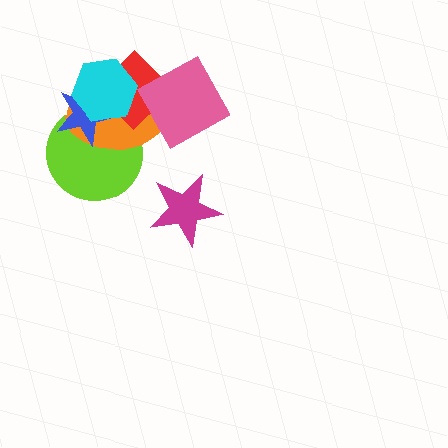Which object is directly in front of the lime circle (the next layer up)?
The orange ellipse is directly in front of the lime circle.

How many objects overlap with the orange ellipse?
5 objects overlap with the orange ellipse.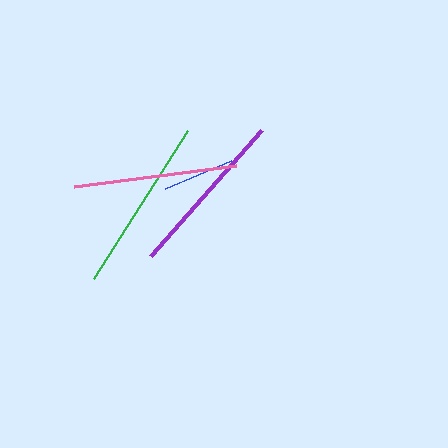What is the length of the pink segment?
The pink segment is approximately 164 pixels long.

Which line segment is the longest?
The green line is the longest at approximately 175 pixels.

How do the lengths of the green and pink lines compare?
The green and pink lines are approximately the same length.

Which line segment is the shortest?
The blue line is the shortest at approximately 71 pixels.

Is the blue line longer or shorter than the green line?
The green line is longer than the blue line.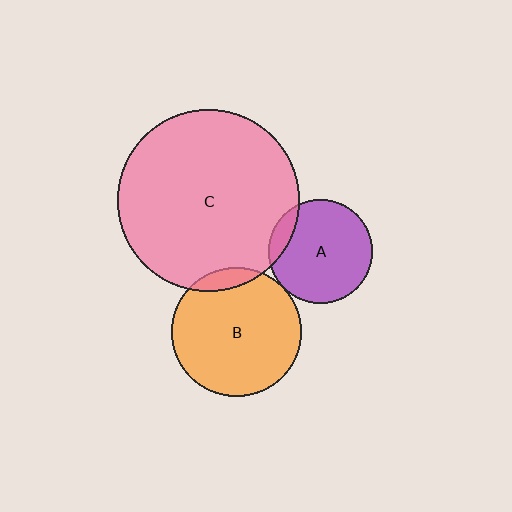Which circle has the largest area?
Circle C (pink).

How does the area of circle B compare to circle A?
Approximately 1.6 times.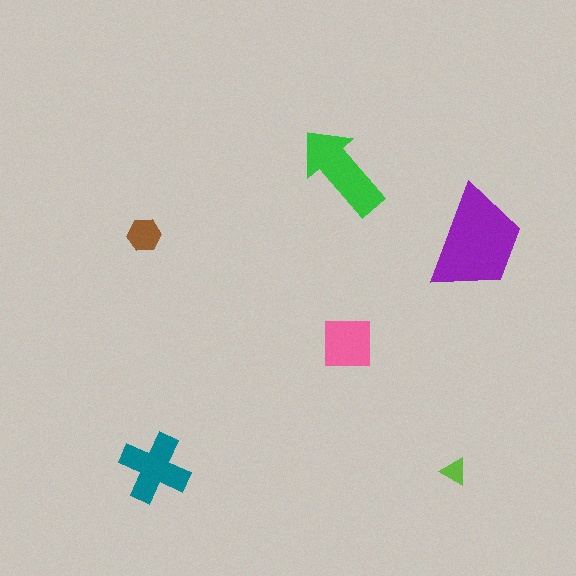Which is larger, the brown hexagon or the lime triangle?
The brown hexagon.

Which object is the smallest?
The lime triangle.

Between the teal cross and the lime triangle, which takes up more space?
The teal cross.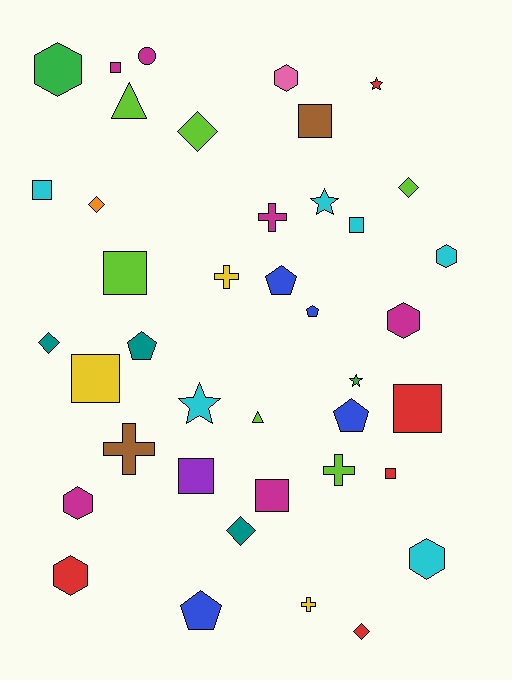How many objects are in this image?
There are 40 objects.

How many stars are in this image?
There are 4 stars.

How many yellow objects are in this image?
There are 3 yellow objects.